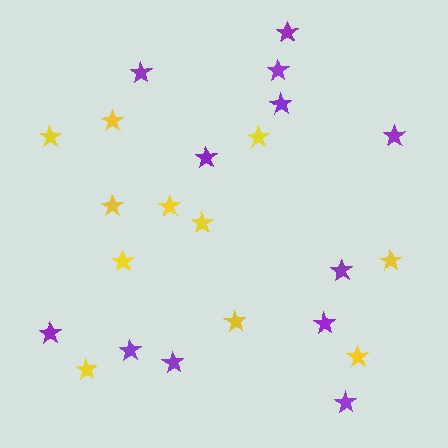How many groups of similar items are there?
There are 2 groups: one group of yellow stars (11) and one group of purple stars (12).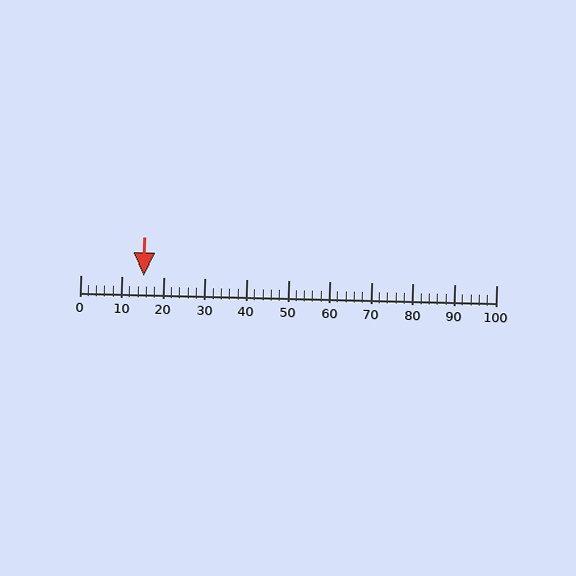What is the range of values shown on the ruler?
The ruler shows values from 0 to 100.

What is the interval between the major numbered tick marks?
The major tick marks are spaced 10 units apart.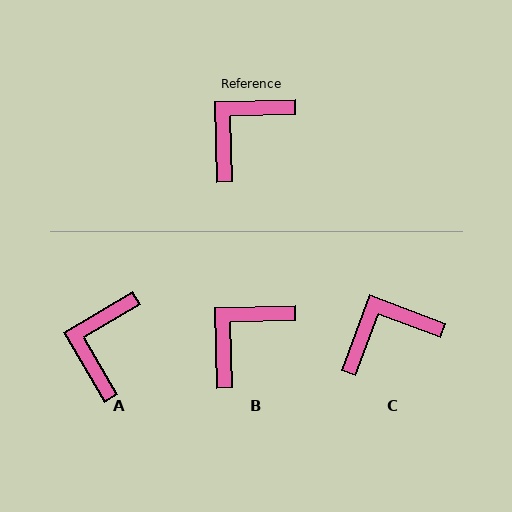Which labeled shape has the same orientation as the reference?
B.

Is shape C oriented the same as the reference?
No, it is off by about 22 degrees.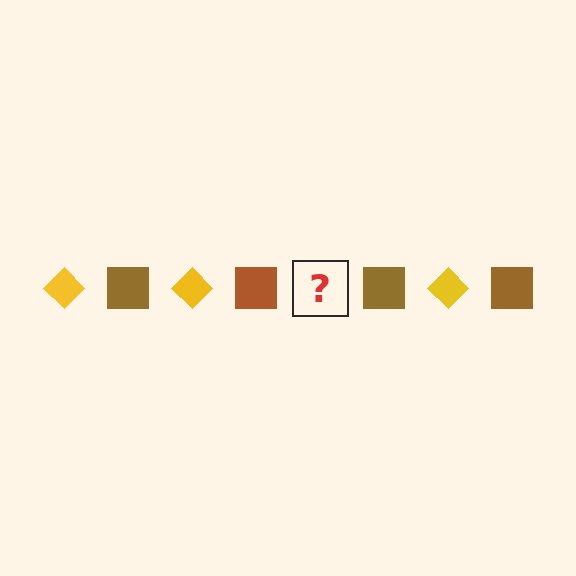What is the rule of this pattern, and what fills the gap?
The rule is that the pattern alternates between yellow diamond and brown square. The gap should be filled with a yellow diamond.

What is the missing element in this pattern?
The missing element is a yellow diamond.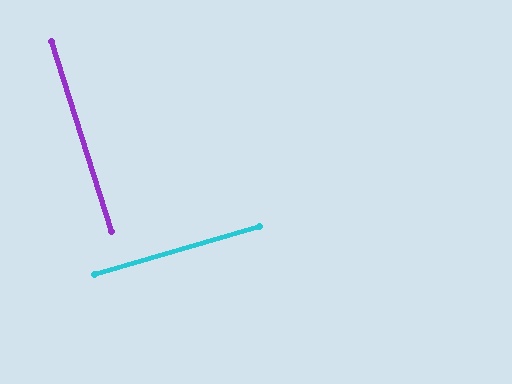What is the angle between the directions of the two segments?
Approximately 89 degrees.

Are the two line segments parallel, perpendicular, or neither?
Perpendicular — they meet at approximately 89°.